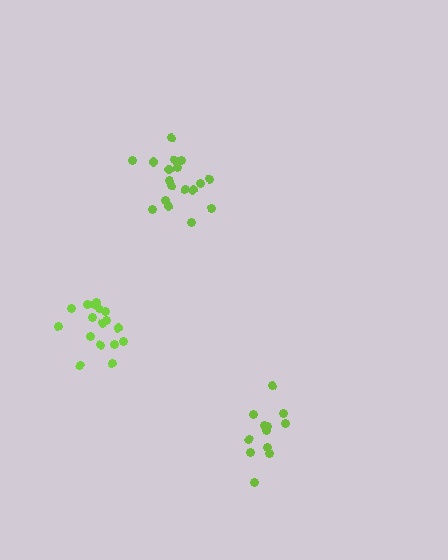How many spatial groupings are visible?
There are 3 spatial groupings.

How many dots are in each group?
Group 1: 18 dots, Group 2: 17 dots, Group 3: 12 dots (47 total).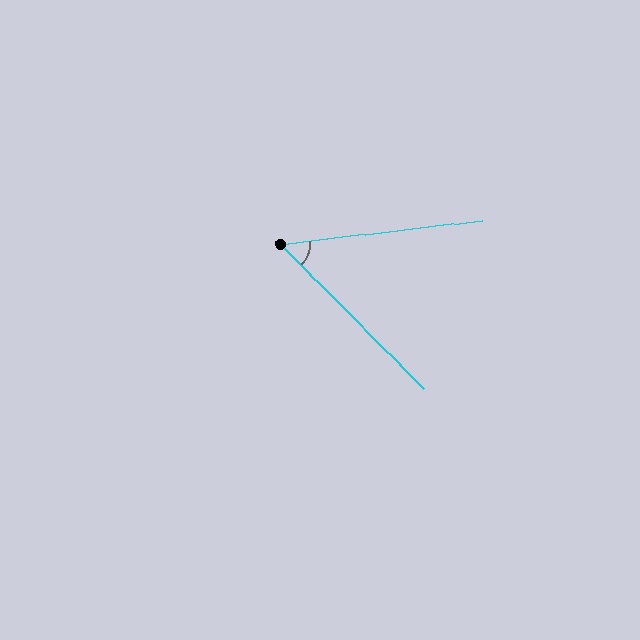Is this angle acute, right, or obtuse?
It is acute.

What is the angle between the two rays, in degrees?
Approximately 52 degrees.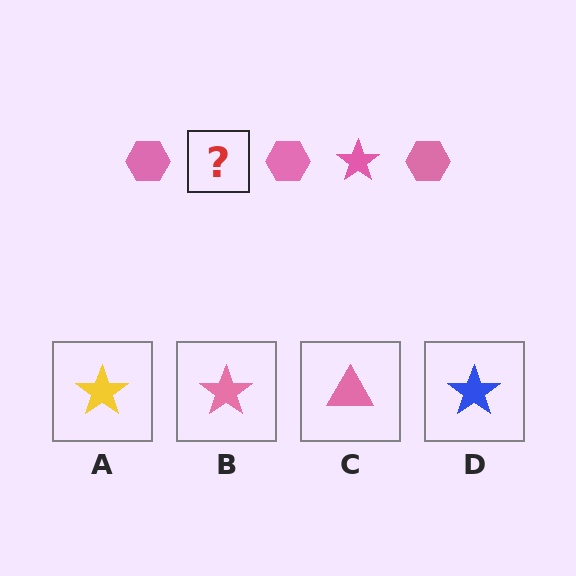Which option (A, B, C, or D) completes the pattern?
B.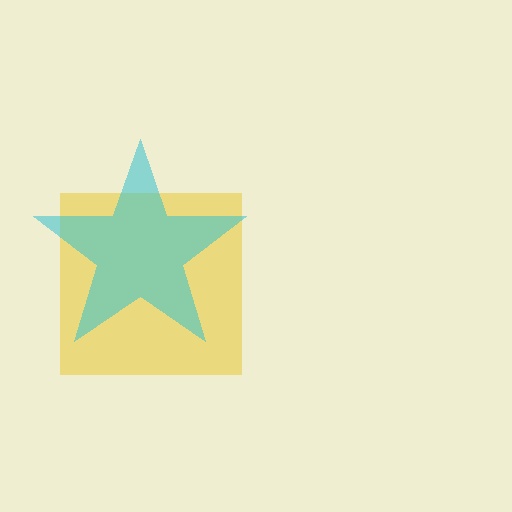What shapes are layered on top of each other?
The layered shapes are: a yellow square, a cyan star.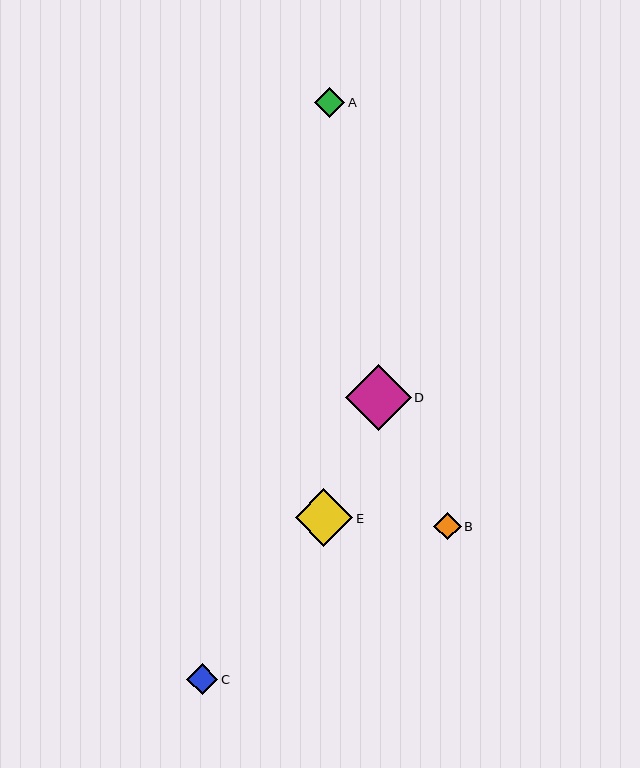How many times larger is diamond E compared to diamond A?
Diamond E is approximately 1.9 times the size of diamond A.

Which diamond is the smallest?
Diamond B is the smallest with a size of approximately 27 pixels.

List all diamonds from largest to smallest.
From largest to smallest: D, E, C, A, B.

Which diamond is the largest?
Diamond D is the largest with a size of approximately 66 pixels.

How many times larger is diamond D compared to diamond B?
Diamond D is approximately 2.4 times the size of diamond B.